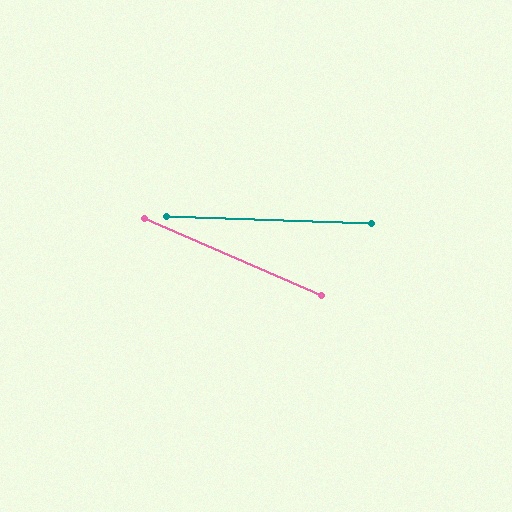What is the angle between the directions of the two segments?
Approximately 22 degrees.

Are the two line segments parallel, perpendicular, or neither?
Neither parallel nor perpendicular — they differ by about 22°.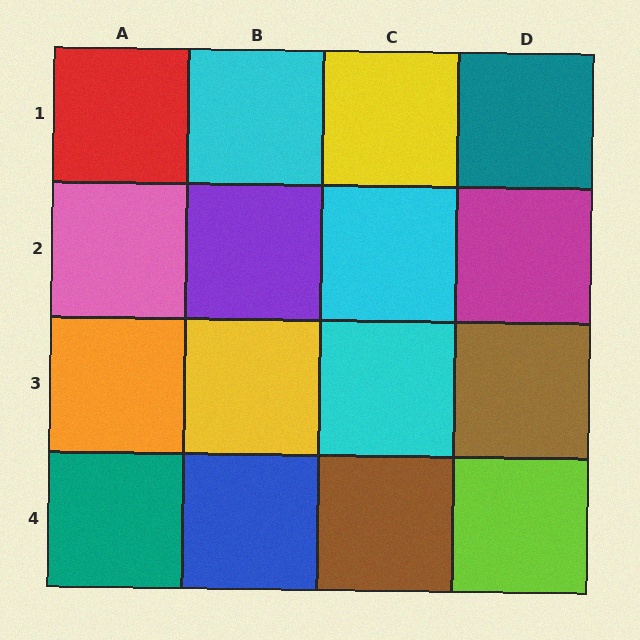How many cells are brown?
2 cells are brown.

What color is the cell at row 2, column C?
Cyan.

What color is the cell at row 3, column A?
Orange.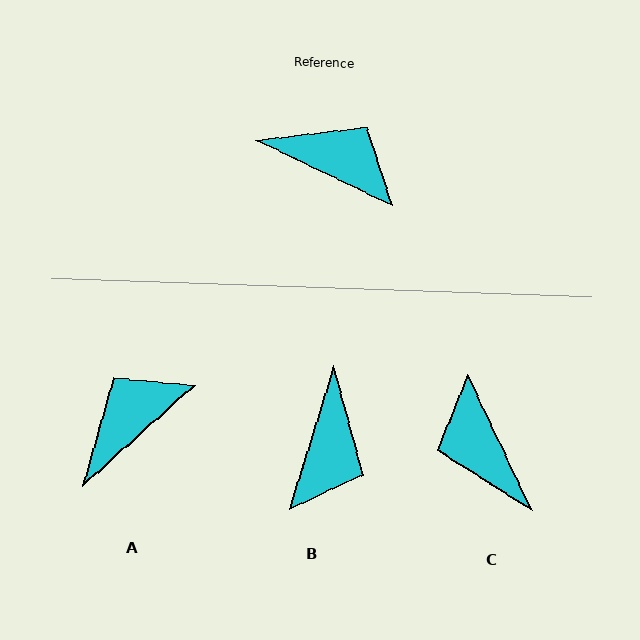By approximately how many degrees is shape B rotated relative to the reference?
Approximately 82 degrees clockwise.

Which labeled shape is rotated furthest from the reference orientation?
C, about 141 degrees away.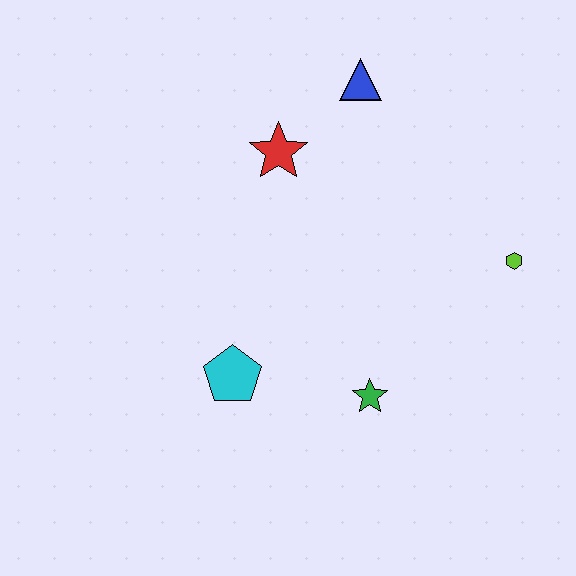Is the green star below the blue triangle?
Yes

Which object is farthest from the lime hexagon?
The cyan pentagon is farthest from the lime hexagon.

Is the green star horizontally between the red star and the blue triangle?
No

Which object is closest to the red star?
The blue triangle is closest to the red star.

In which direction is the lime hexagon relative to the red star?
The lime hexagon is to the right of the red star.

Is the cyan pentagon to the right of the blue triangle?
No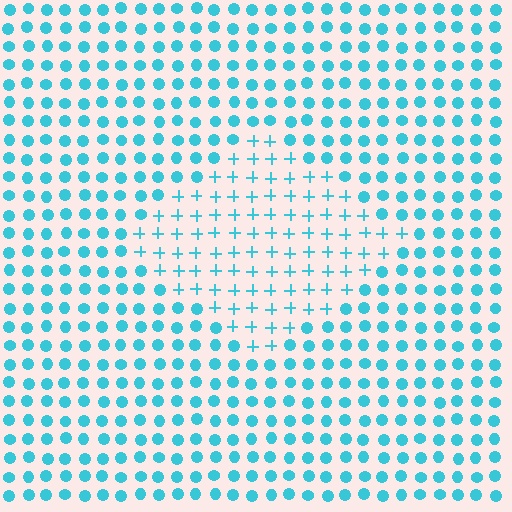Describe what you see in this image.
The image is filled with small cyan elements arranged in a uniform grid. A diamond-shaped region contains plus signs, while the surrounding area contains circles. The boundary is defined purely by the change in element shape.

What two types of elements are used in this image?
The image uses plus signs inside the diamond region and circles outside it.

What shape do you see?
I see a diamond.